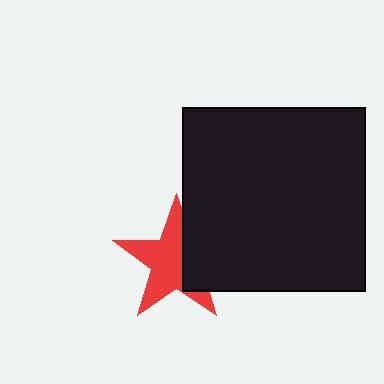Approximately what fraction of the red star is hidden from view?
Roughly 36% of the red star is hidden behind the black square.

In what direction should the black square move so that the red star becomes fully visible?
The black square should move right. That is the shortest direction to clear the overlap and leave the red star fully visible.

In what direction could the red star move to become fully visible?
The red star could move left. That would shift it out from behind the black square entirely.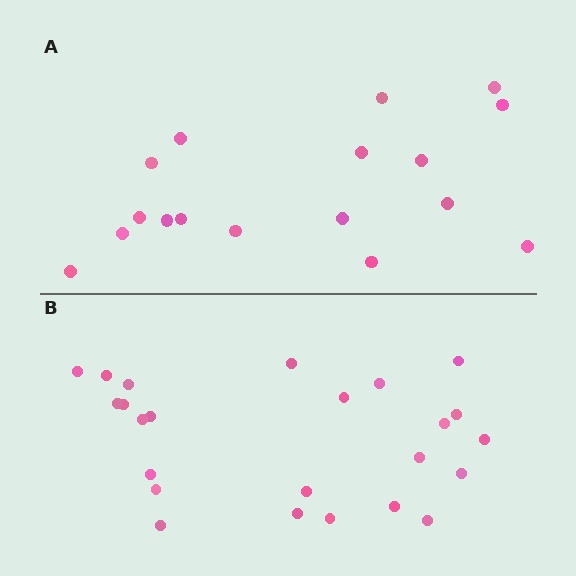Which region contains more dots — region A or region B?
Region B (the bottom region) has more dots.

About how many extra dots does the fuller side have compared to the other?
Region B has roughly 8 or so more dots than region A.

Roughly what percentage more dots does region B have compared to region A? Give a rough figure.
About 40% more.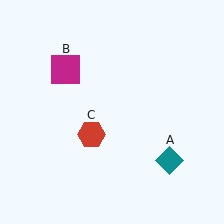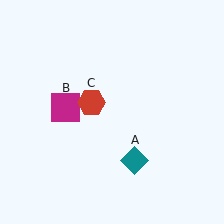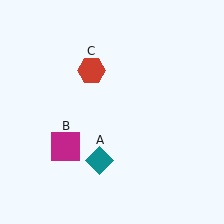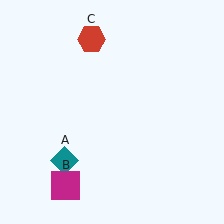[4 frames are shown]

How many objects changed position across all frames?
3 objects changed position: teal diamond (object A), magenta square (object B), red hexagon (object C).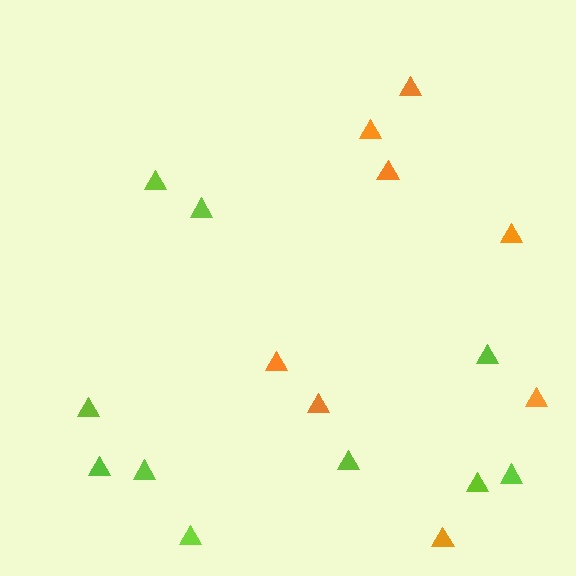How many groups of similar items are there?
There are 2 groups: one group of orange triangles (8) and one group of lime triangles (10).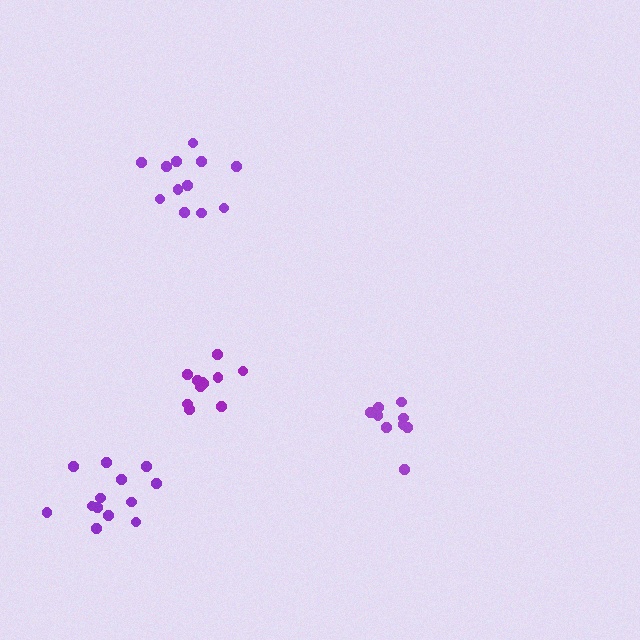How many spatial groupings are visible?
There are 4 spatial groupings.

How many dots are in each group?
Group 1: 12 dots, Group 2: 11 dots, Group 3: 9 dots, Group 4: 13 dots (45 total).